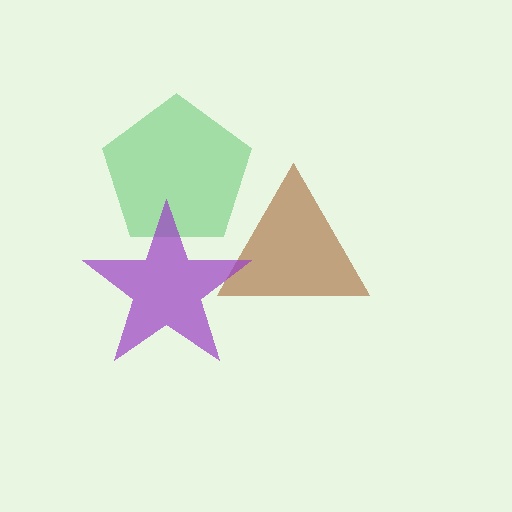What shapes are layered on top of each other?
The layered shapes are: a green pentagon, a brown triangle, a purple star.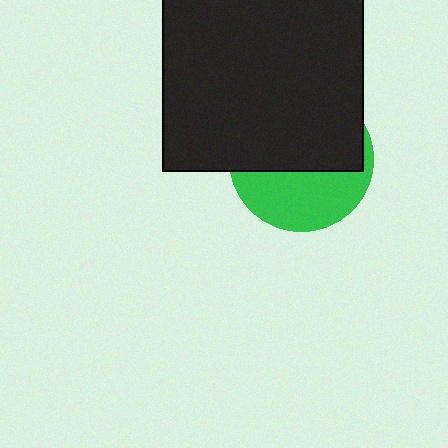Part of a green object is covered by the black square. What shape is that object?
It is a circle.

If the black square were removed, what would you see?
You would see the complete green circle.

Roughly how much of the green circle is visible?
A small part of it is visible (roughly 42%).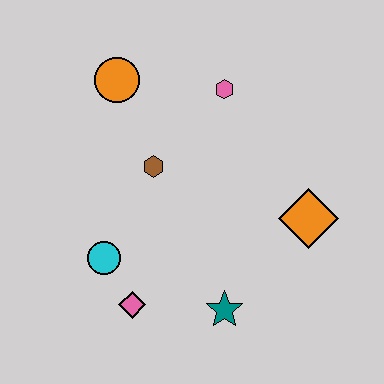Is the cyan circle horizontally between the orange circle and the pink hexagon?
No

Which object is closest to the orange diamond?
The teal star is closest to the orange diamond.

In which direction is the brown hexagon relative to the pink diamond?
The brown hexagon is above the pink diamond.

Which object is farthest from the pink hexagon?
The pink diamond is farthest from the pink hexagon.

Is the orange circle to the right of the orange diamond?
No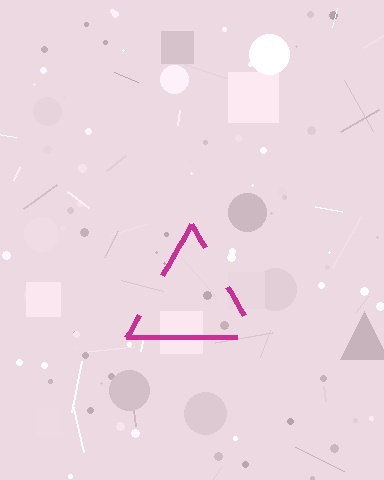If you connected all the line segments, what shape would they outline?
They would outline a triangle.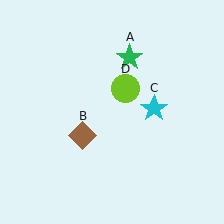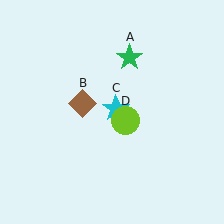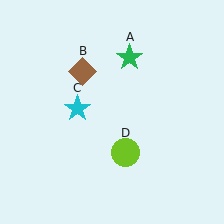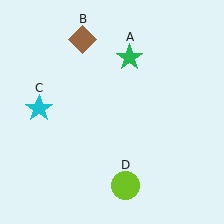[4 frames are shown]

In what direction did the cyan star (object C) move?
The cyan star (object C) moved left.